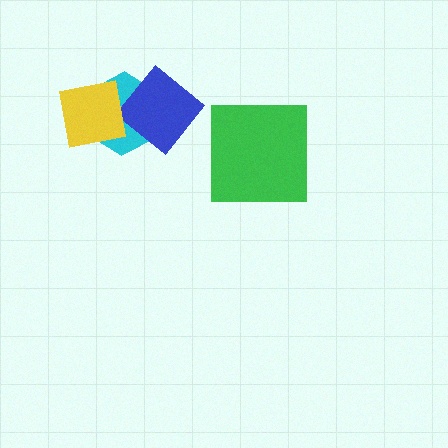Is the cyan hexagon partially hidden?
Yes, it is partially covered by another shape.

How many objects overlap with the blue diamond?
1 object overlaps with the blue diamond.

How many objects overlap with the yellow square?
1 object overlaps with the yellow square.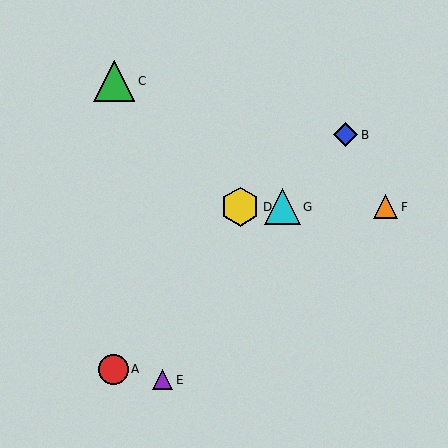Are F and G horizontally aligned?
Yes, both are at y≈207.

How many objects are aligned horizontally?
3 objects (D, F, G) are aligned horizontally.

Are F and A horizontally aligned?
No, F is at y≈207 and A is at y≈369.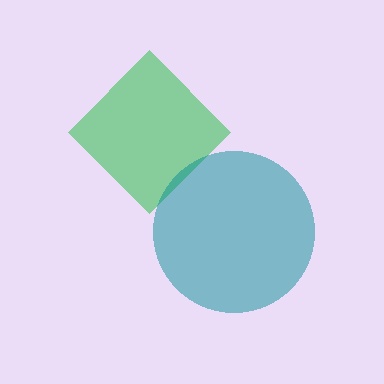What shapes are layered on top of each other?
The layered shapes are: a green diamond, a teal circle.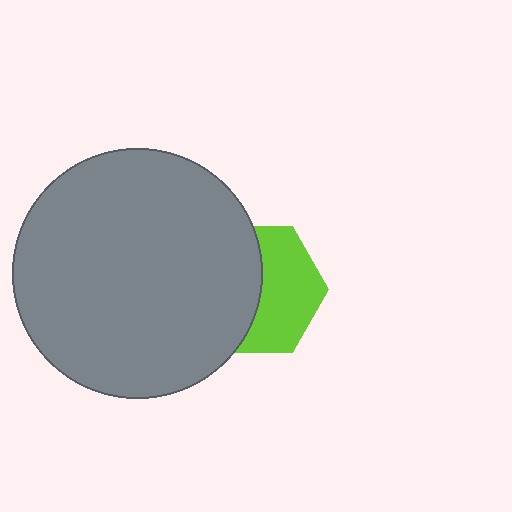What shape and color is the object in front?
The object in front is a gray circle.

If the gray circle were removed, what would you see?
You would see the complete lime hexagon.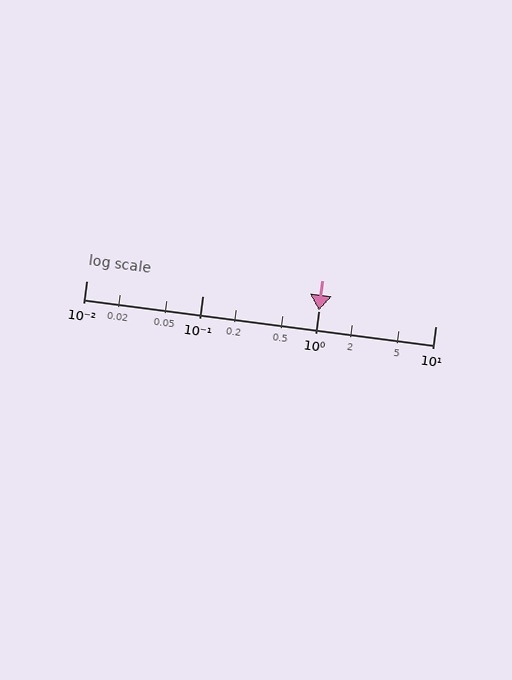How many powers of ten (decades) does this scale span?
The scale spans 3 decades, from 0.01 to 10.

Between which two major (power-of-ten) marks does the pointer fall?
The pointer is between 1 and 10.